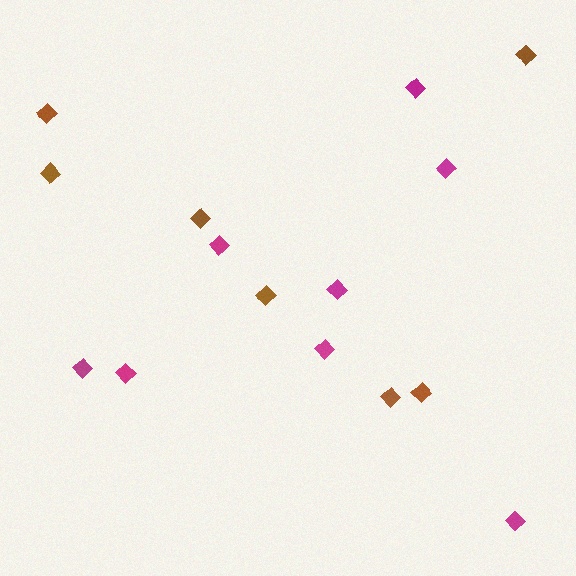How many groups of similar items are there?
There are 2 groups: one group of brown diamonds (7) and one group of magenta diamonds (8).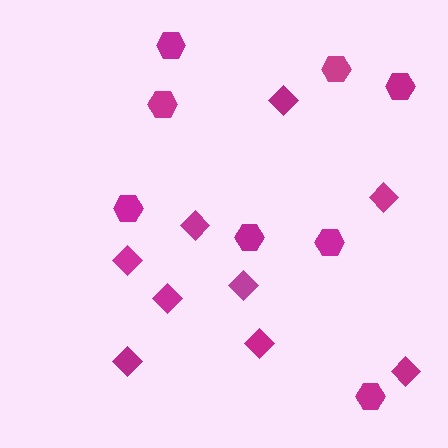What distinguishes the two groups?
There are 2 groups: one group of diamonds (9) and one group of hexagons (8).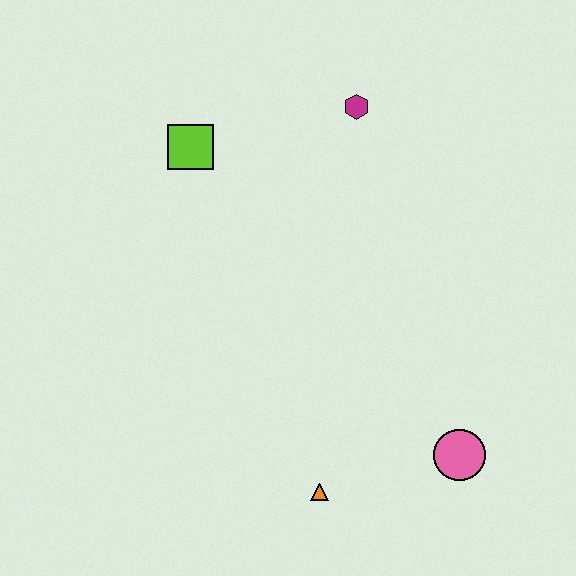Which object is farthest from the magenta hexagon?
The orange triangle is farthest from the magenta hexagon.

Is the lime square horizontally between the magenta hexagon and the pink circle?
No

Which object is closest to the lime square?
The magenta hexagon is closest to the lime square.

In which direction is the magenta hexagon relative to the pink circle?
The magenta hexagon is above the pink circle.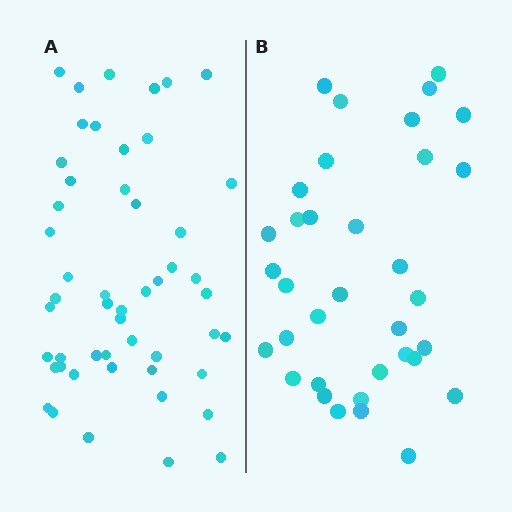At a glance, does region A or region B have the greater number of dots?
Region A (the left region) has more dots.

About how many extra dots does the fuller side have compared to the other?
Region A has approximately 15 more dots than region B.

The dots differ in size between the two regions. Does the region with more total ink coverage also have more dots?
No. Region B has more total ink coverage because its dots are larger, but region A actually contains more individual dots. Total area can be misleading — the number of items is what matters here.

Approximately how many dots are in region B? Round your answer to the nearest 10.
About 40 dots. (The exact count is 35, which rounds to 40.)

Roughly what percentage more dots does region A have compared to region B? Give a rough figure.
About 45% more.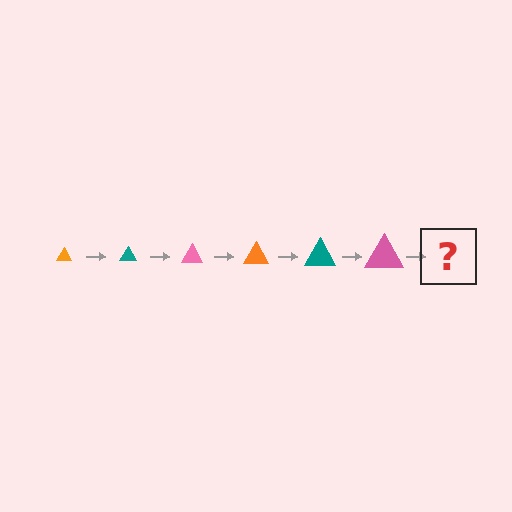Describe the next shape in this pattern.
It should be an orange triangle, larger than the previous one.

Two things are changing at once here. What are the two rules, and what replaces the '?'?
The two rules are that the triangle grows larger each step and the color cycles through orange, teal, and pink. The '?' should be an orange triangle, larger than the previous one.